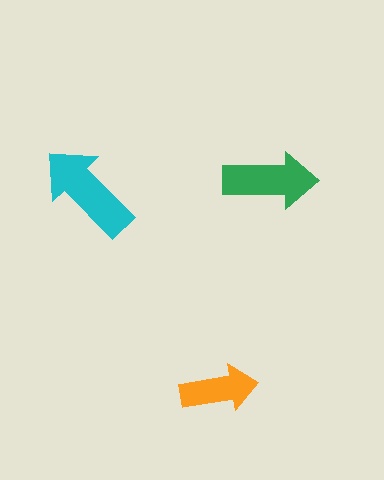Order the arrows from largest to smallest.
the cyan one, the green one, the orange one.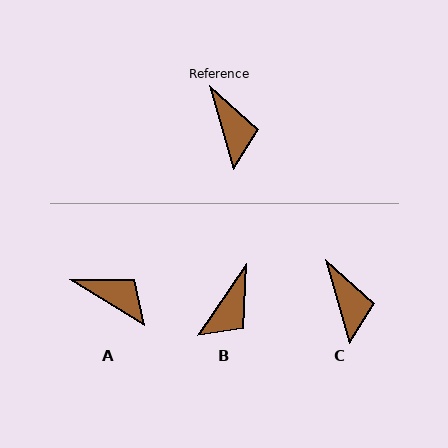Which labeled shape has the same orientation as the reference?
C.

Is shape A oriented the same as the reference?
No, it is off by about 43 degrees.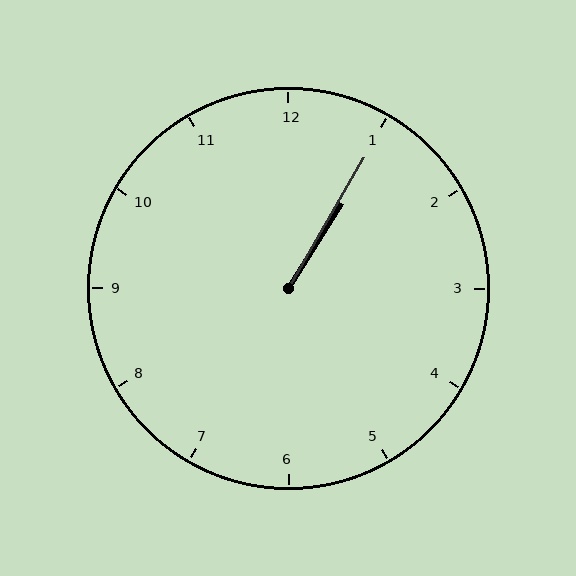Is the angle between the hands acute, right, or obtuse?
It is acute.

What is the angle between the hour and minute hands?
Approximately 2 degrees.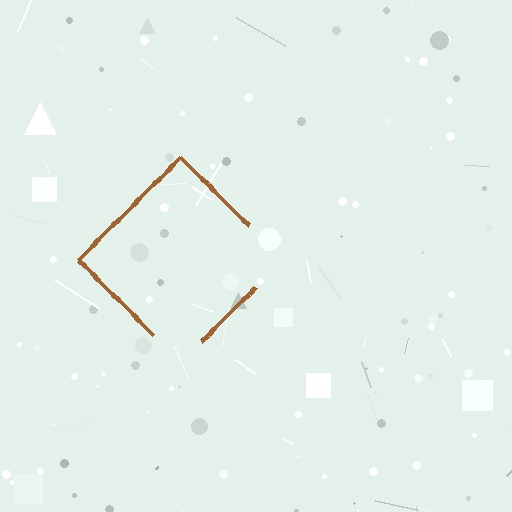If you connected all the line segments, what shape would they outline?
They would outline a diamond.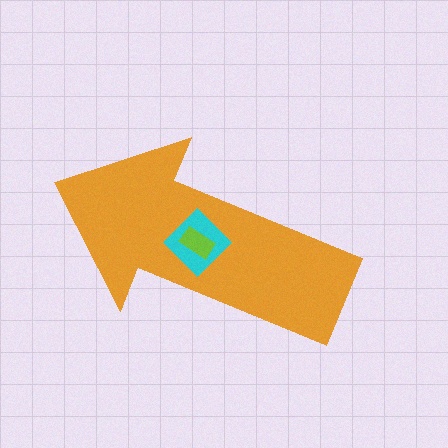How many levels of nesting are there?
3.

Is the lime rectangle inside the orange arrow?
Yes.